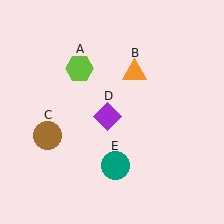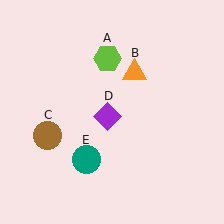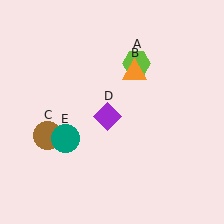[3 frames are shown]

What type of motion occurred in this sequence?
The lime hexagon (object A), teal circle (object E) rotated clockwise around the center of the scene.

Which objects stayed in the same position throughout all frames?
Orange triangle (object B) and brown circle (object C) and purple diamond (object D) remained stationary.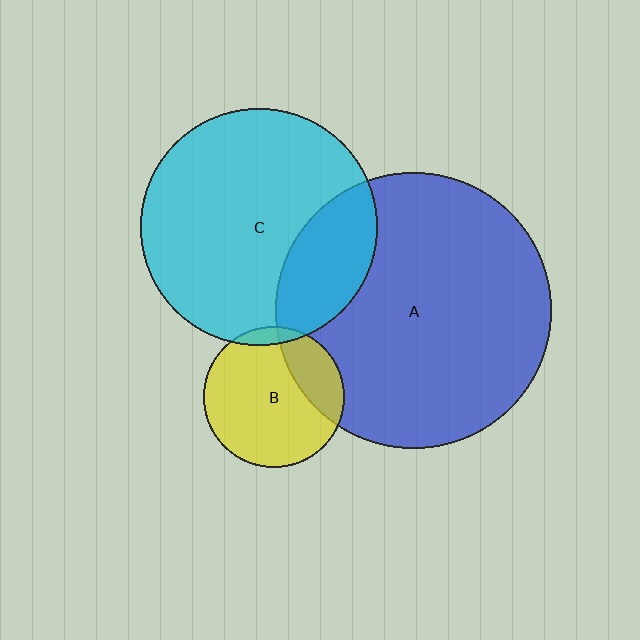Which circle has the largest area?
Circle A (blue).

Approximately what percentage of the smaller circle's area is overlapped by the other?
Approximately 25%.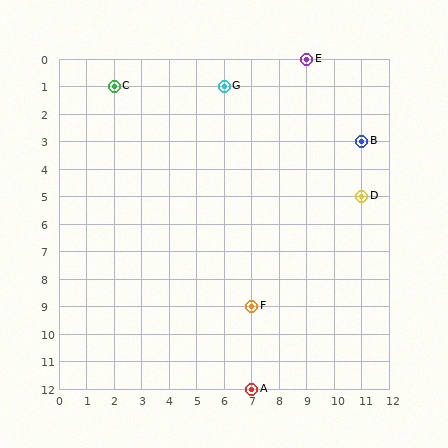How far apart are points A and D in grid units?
Points A and D are 4 columns and 7 rows apart (about 8.1 grid units diagonally).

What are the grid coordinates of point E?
Point E is at grid coordinates (9, 0).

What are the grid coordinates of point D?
Point D is at grid coordinates (11, 5).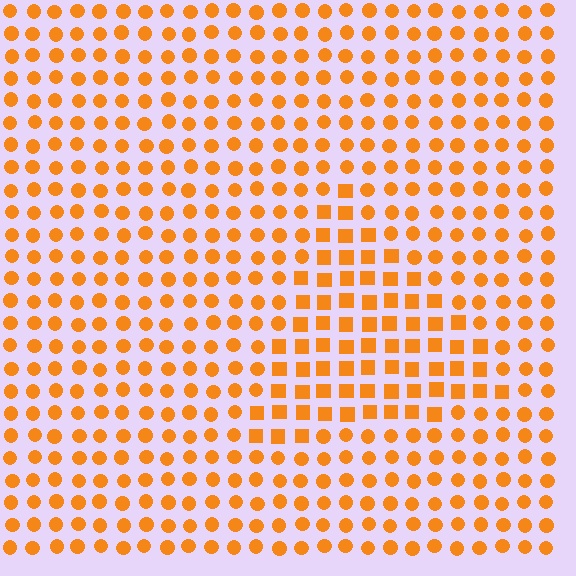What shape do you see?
I see a triangle.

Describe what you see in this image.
The image is filled with small orange elements arranged in a uniform grid. A triangle-shaped region contains squares, while the surrounding area contains circles. The boundary is defined purely by the change in element shape.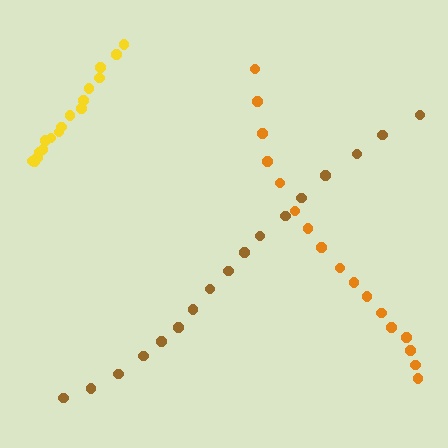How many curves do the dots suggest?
There are 3 distinct paths.